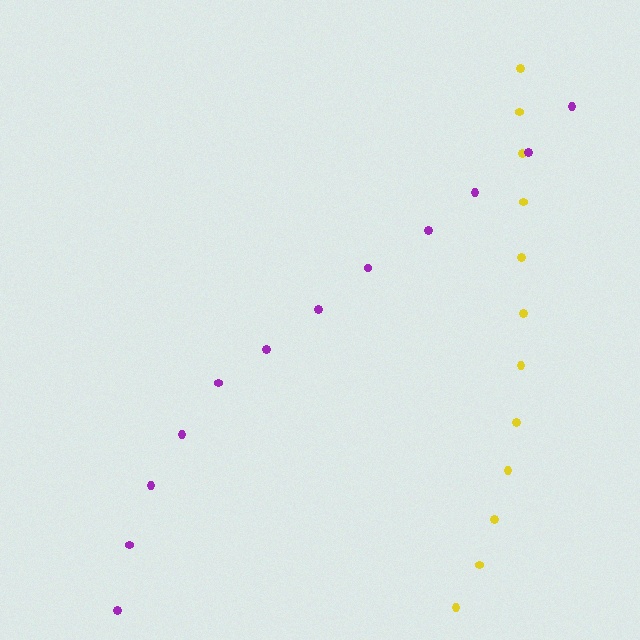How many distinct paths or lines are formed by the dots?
There are 2 distinct paths.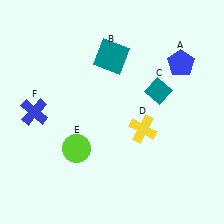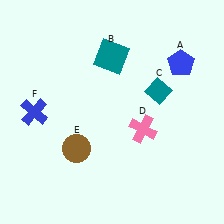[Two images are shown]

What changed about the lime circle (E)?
In Image 1, E is lime. In Image 2, it changed to brown.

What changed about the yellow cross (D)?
In Image 1, D is yellow. In Image 2, it changed to pink.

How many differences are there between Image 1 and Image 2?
There are 2 differences between the two images.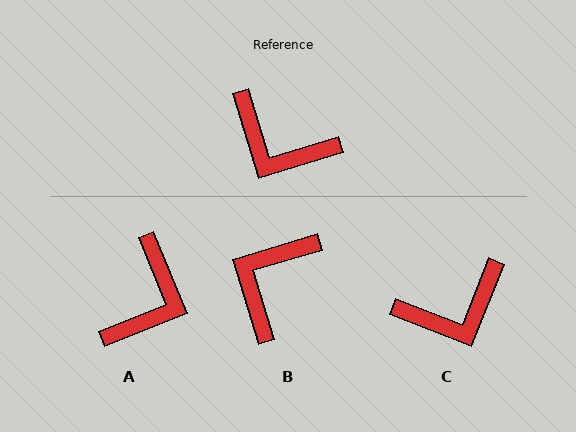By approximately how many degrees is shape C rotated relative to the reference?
Approximately 52 degrees counter-clockwise.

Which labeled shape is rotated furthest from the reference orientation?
A, about 95 degrees away.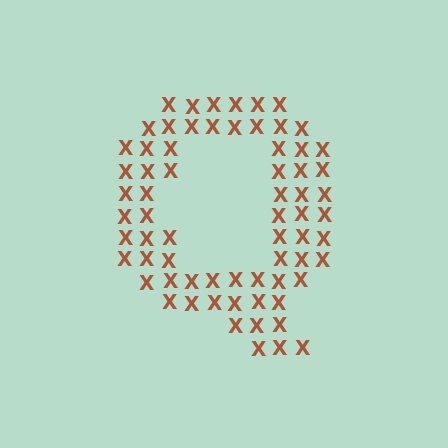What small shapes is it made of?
It is made of small letter X's.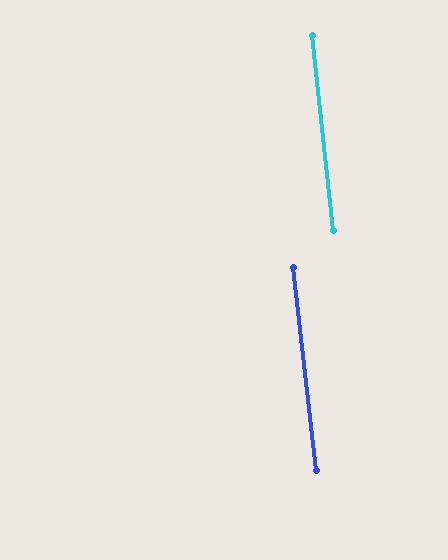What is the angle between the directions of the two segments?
Approximately 0 degrees.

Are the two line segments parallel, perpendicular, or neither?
Parallel — their directions differ by only 0.5°.